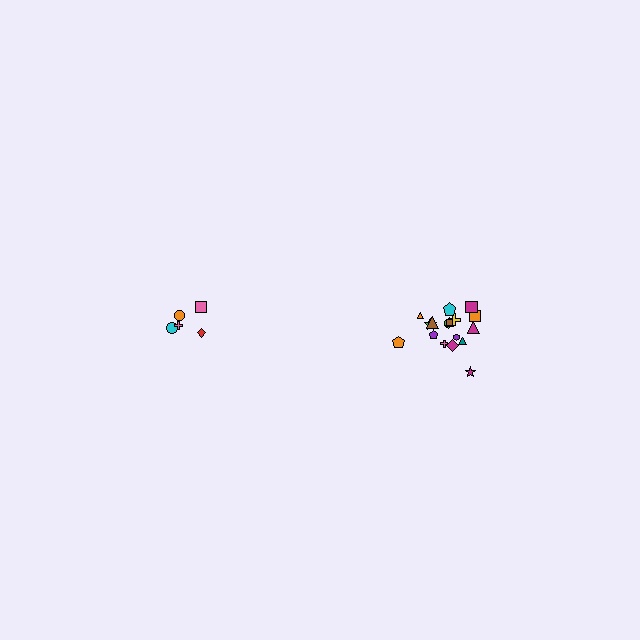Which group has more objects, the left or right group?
The right group.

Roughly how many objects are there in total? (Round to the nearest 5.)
Roughly 25 objects in total.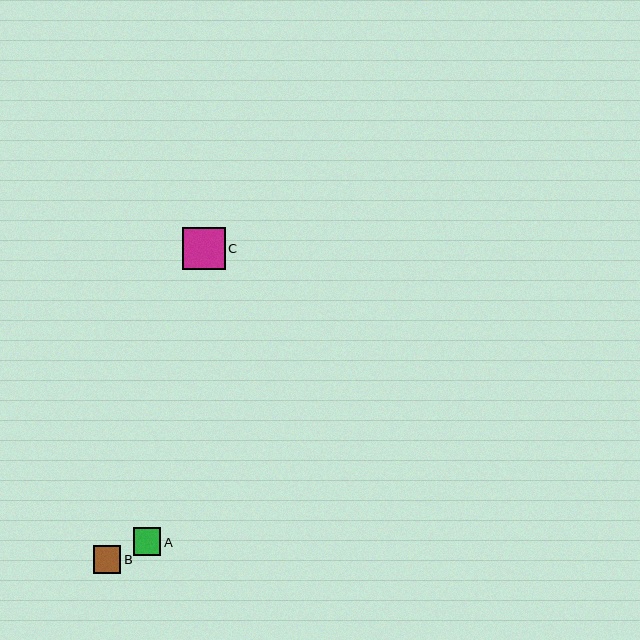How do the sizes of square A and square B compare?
Square A and square B are approximately the same size.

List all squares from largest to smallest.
From largest to smallest: C, A, B.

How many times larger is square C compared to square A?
Square C is approximately 1.5 times the size of square A.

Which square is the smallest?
Square B is the smallest with a size of approximately 28 pixels.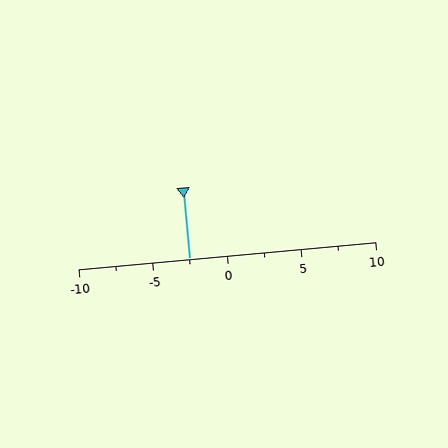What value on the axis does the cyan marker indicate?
The marker indicates approximately -2.5.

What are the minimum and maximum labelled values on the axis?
The axis runs from -10 to 10.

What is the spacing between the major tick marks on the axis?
The major ticks are spaced 5 apart.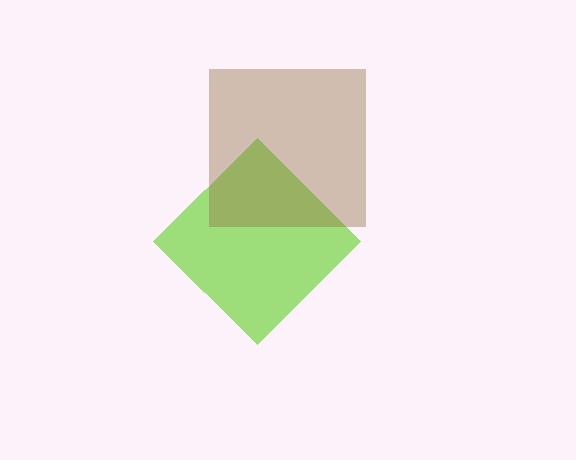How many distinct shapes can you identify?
There are 2 distinct shapes: a lime diamond, a brown square.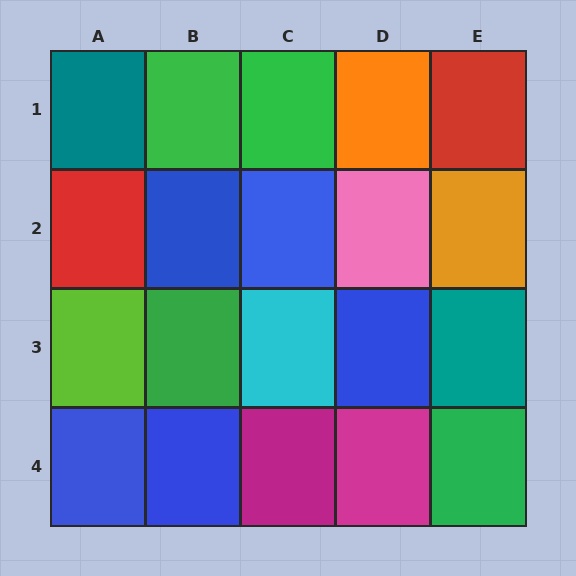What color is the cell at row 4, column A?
Blue.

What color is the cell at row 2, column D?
Pink.